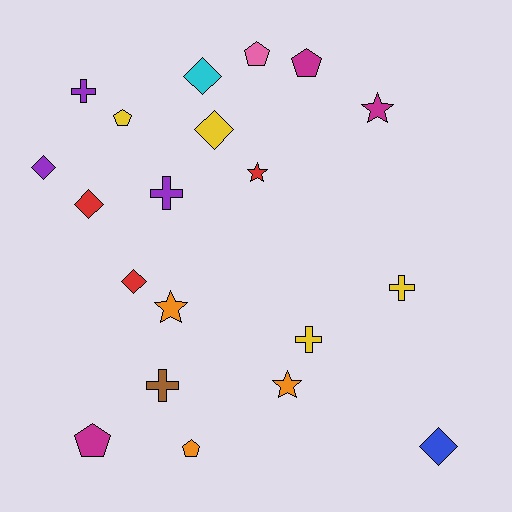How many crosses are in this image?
There are 5 crosses.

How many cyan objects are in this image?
There is 1 cyan object.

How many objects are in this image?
There are 20 objects.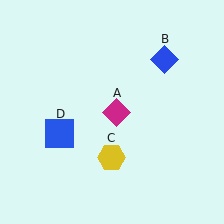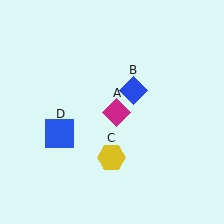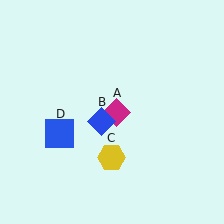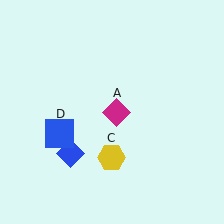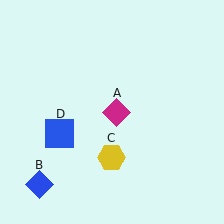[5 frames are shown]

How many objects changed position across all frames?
1 object changed position: blue diamond (object B).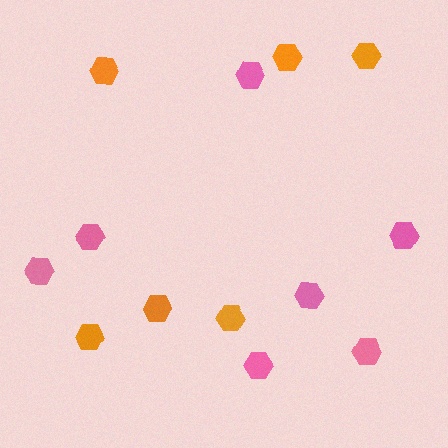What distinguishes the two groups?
There are 2 groups: one group of pink hexagons (7) and one group of orange hexagons (6).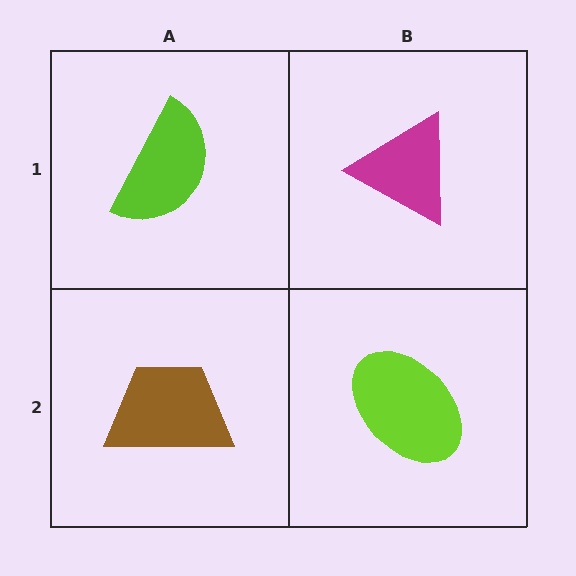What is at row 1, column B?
A magenta triangle.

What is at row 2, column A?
A brown trapezoid.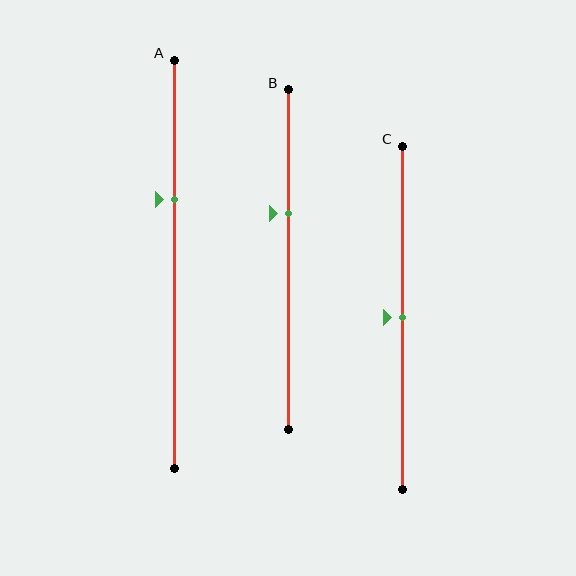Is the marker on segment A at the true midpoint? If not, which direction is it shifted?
No, the marker on segment A is shifted upward by about 16% of the segment length.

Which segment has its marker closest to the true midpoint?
Segment C has its marker closest to the true midpoint.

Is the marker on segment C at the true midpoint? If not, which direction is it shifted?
Yes, the marker on segment C is at the true midpoint.